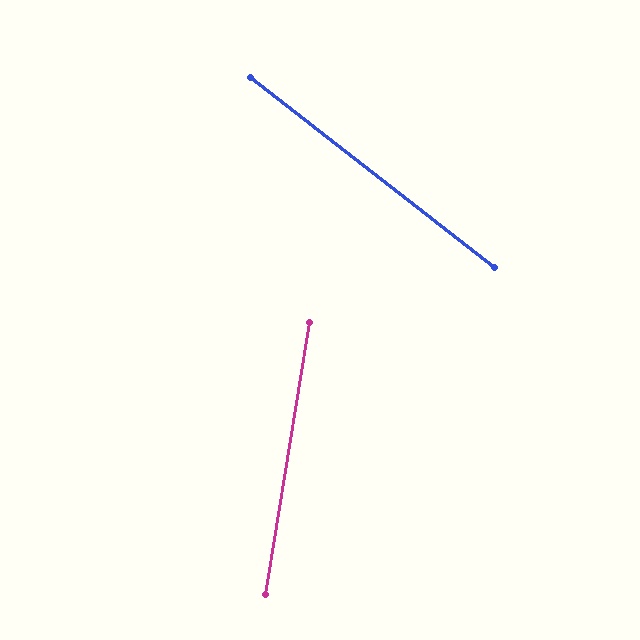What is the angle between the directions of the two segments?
Approximately 61 degrees.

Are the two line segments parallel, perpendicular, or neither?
Neither parallel nor perpendicular — they differ by about 61°.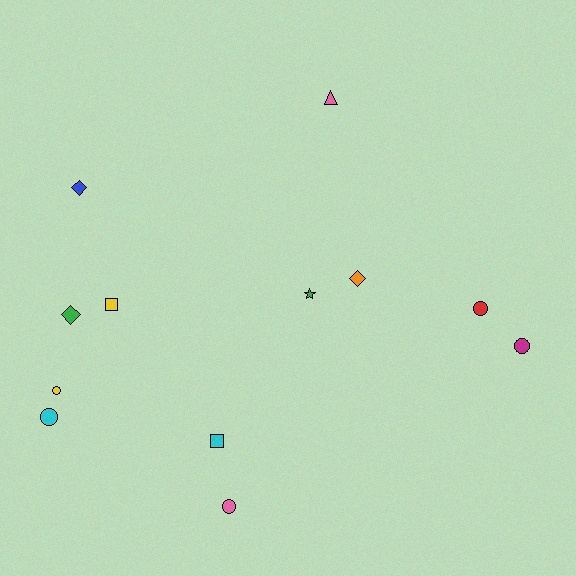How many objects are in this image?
There are 12 objects.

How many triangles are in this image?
There is 1 triangle.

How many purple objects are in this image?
There are no purple objects.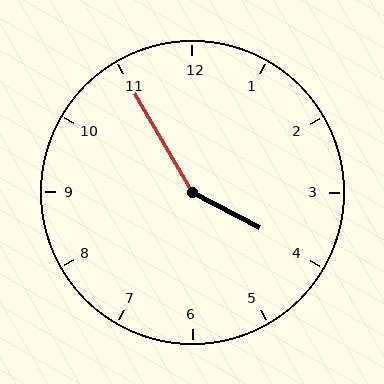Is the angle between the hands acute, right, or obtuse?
It is obtuse.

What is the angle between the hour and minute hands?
Approximately 148 degrees.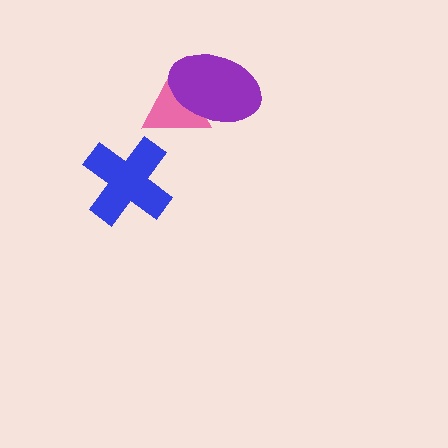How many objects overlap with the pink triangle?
1 object overlaps with the pink triangle.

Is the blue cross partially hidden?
No, no other shape covers it.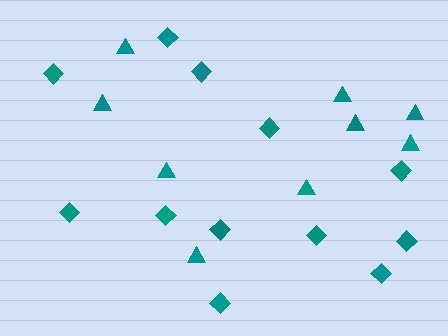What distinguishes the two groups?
There are 2 groups: one group of diamonds (12) and one group of triangles (9).